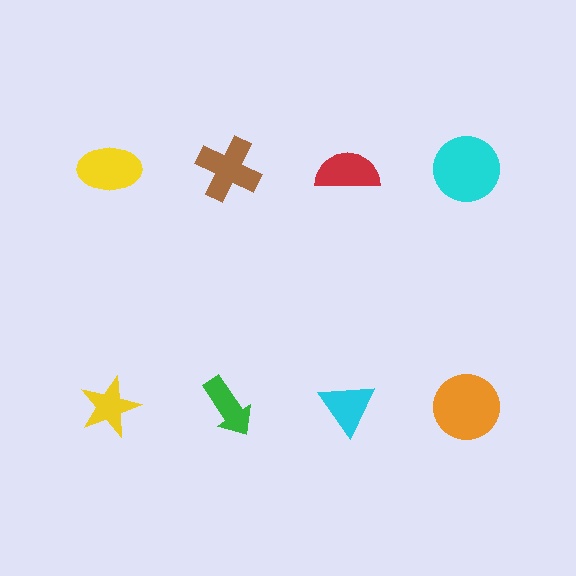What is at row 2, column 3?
A cyan triangle.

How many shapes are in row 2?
4 shapes.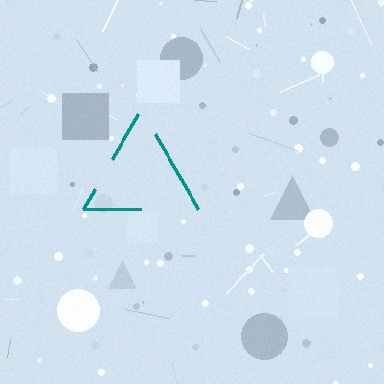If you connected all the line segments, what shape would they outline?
They would outline a triangle.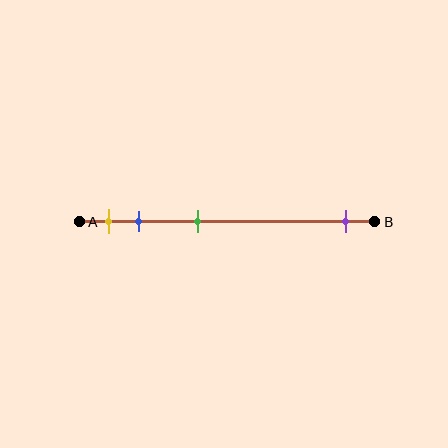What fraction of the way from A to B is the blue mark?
The blue mark is approximately 20% (0.2) of the way from A to B.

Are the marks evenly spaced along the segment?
No, the marks are not evenly spaced.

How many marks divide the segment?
There are 4 marks dividing the segment.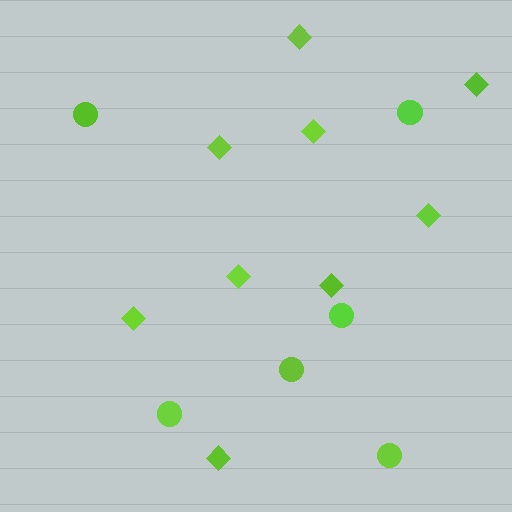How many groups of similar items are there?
There are 2 groups: one group of diamonds (9) and one group of circles (6).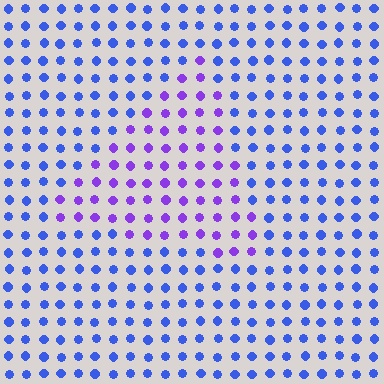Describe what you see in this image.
The image is filled with small blue elements in a uniform arrangement. A triangle-shaped region is visible where the elements are tinted to a slightly different hue, forming a subtle color boundary.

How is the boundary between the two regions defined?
The boundary is defined purely by a slight shift in hue (about 41 degrees). Spacing, size, and orientation are identical on both sides.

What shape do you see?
I see a triangle.